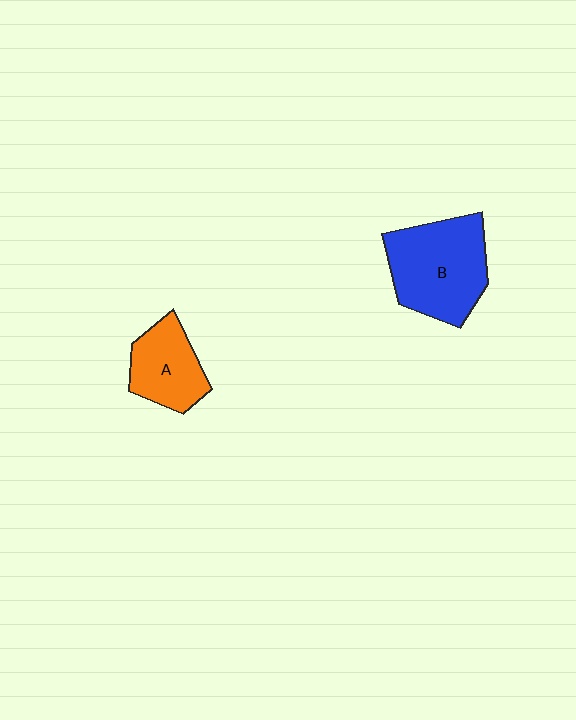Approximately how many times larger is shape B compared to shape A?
Approximately 1.6 times.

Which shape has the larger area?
Shape B (blue).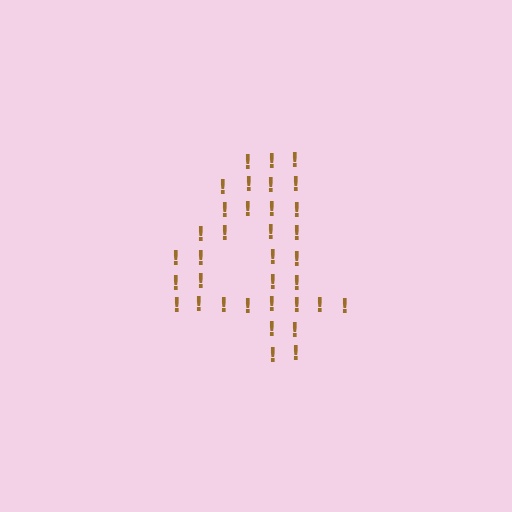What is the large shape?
The large shape is the digit 4.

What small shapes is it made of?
It is made of small exclamation marks.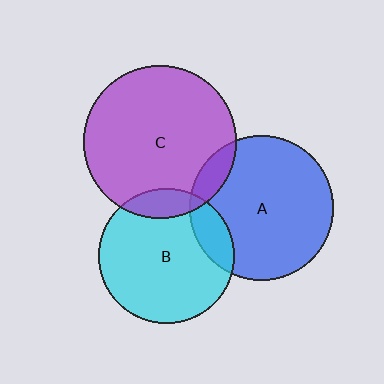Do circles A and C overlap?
Yes.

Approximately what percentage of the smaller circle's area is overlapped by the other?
Approximately 10%.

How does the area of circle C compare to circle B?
Approximately 1.3 times.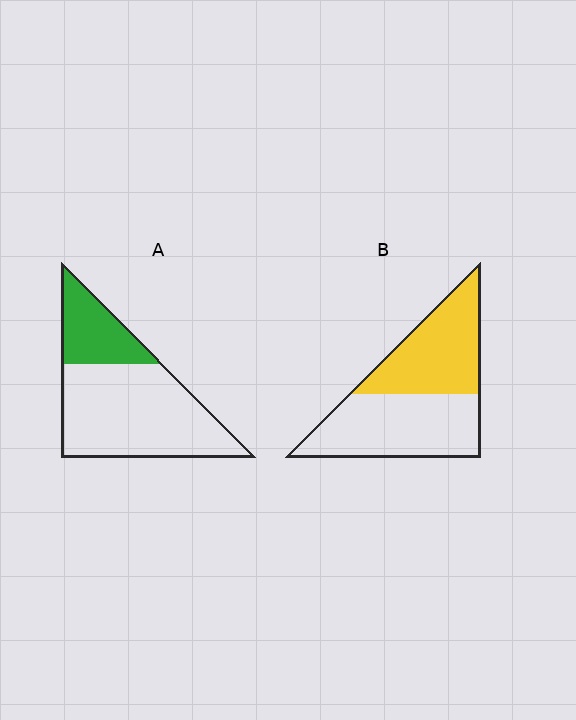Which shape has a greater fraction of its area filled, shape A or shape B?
Shape B.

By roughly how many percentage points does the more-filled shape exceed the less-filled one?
By roughly 20 percentage points (B over A).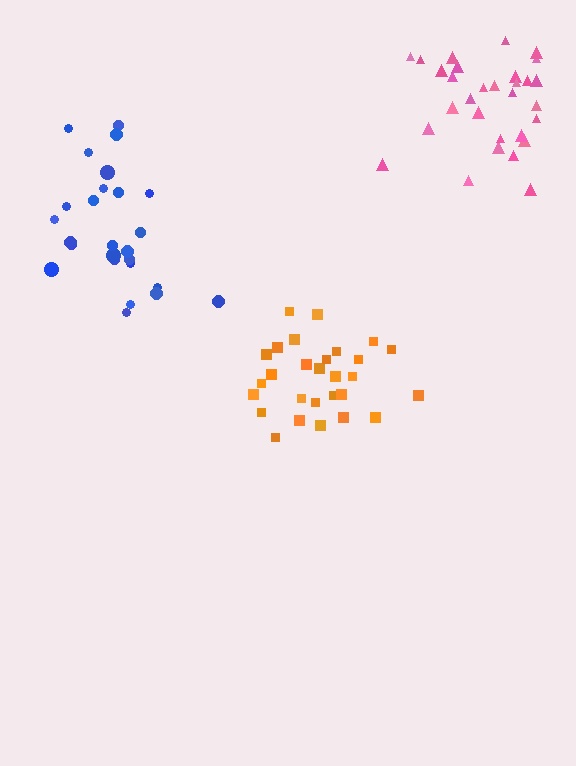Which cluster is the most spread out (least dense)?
Blue.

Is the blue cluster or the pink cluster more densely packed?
Pink.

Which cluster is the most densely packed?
Orange.